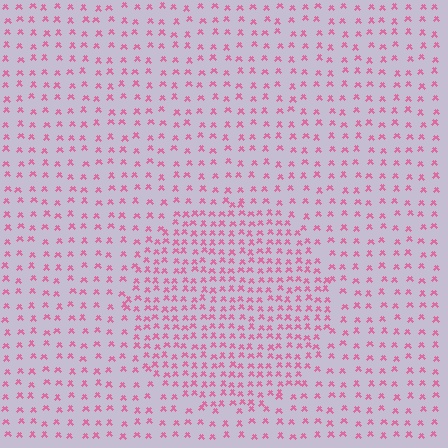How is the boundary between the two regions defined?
The boundary is defined by a change in element density (approximately 1.9x ratio). All elements are the same color, size, and shape.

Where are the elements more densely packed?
The elements are more densely packed inside the circle boundary.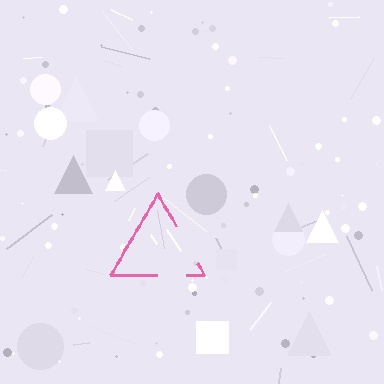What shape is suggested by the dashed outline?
The dashed outline suggests a triangle.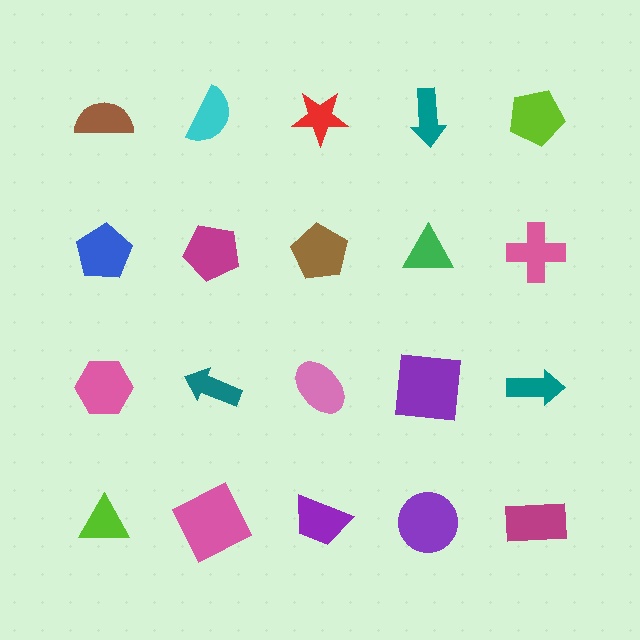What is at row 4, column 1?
A lime triangle.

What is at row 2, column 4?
A green triangle.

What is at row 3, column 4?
A purple square.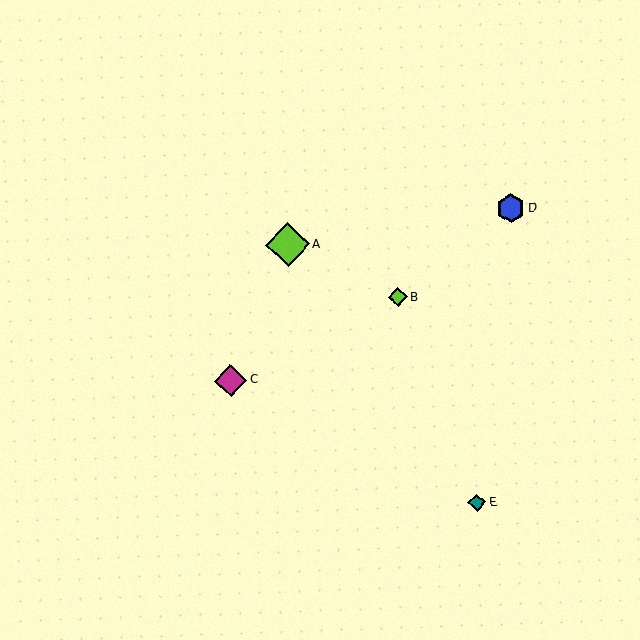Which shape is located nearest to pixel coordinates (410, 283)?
The lime diamond (labeled B) at (398, 297) is nearest to that location.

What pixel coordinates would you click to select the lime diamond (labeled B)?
Click at (398, 297) to select the lime diamond B.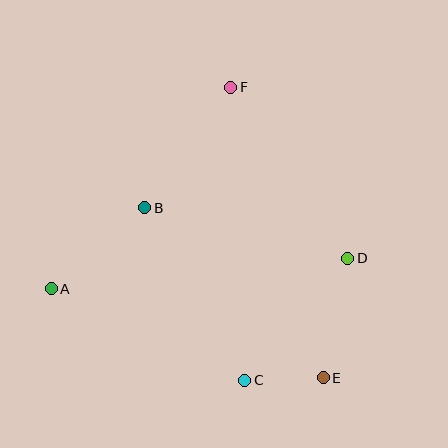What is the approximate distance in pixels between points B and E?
The distance between B and E is approximately 247 pixels.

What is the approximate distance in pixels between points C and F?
The distance between C and F is approximately 294 pixels.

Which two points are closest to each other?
Points C and E are closest to each other.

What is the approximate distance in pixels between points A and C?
The distance between A and C is approximately 214 pixels.